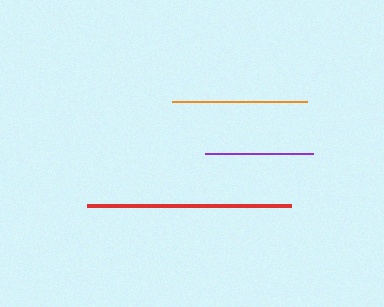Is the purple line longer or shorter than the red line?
The red line is longer than the purple line.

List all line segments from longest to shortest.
From longest to shortest: red, orange, purple.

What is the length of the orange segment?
The orange segment is approximately 135 pixels long.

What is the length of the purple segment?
The purple segment is approximately 108 pixels long.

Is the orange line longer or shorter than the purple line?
The orange line is longer than the purple line.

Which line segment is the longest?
The red line is the longest at approximately 204 pixels.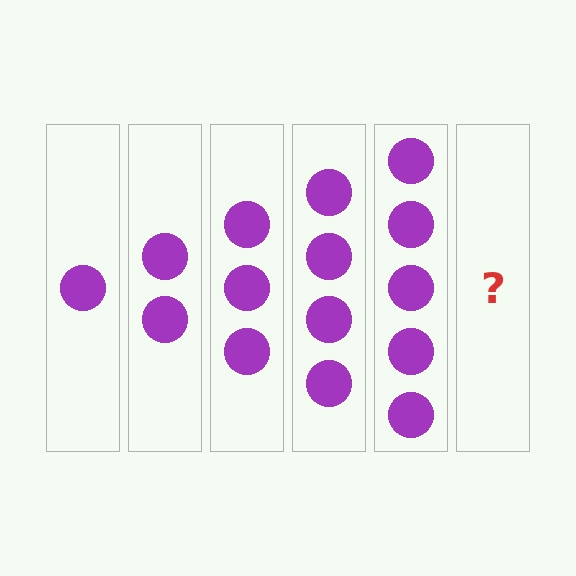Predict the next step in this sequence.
The next step is 6 circles.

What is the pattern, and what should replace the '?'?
The pattern is that each step adds one more circle. The '?' should be 6 circles.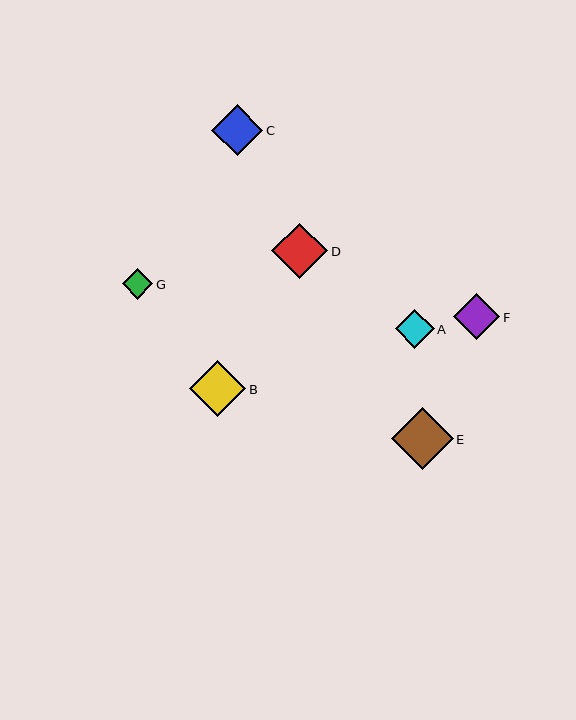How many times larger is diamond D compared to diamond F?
Diamond D is approximately 1.2 times the size of diamond F.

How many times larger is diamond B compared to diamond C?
Diamond B is approximately 1.1 times the size of diamond C.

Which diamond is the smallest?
Diamond G is the smallest with a size of approximately 31 pixels.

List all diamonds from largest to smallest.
From largest to smallest: E, B, D, C, F, A, G.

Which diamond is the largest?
Diamond E is the largest with a size of approximately 62 pixels.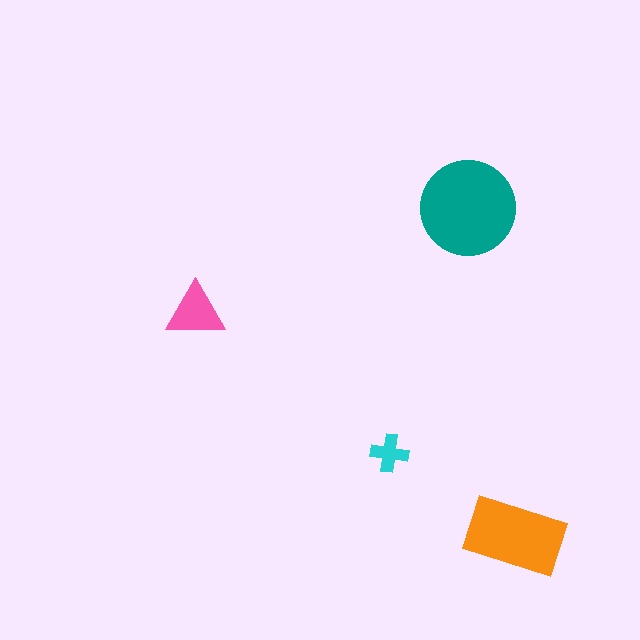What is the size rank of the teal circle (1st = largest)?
1st.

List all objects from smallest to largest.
The cyan cross, the pink triangle, the orange rectangle, the teal circle.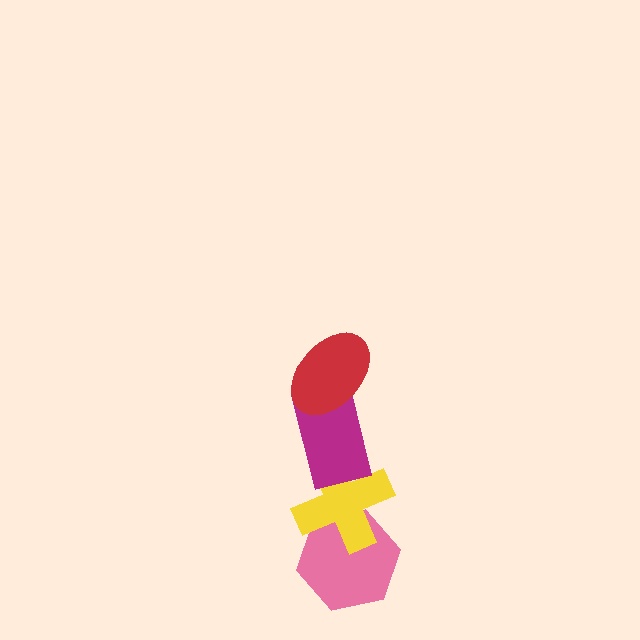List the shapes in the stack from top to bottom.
From top to bottom: the red ellipse, the magenta rectangle, the yellow cross, the pink hexagon.